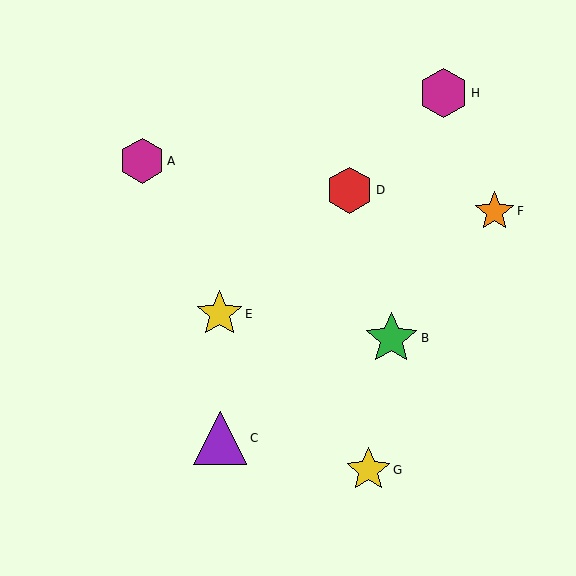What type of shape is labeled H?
Shape H is a magenta hexagon.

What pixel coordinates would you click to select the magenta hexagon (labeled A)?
Click at (142, 161) to select the magenta hexagon A.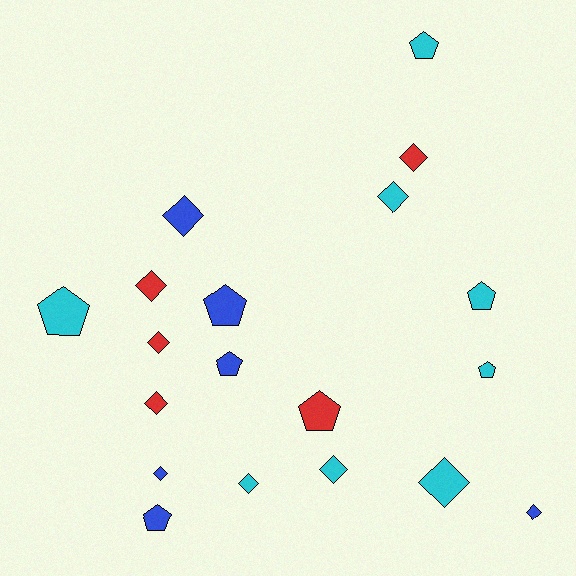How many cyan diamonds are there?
There are 4 cyan diamonds.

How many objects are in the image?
There are 19 objects.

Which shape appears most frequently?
Diamond, with 11 objects.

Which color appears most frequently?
Cyan, with 8 objects.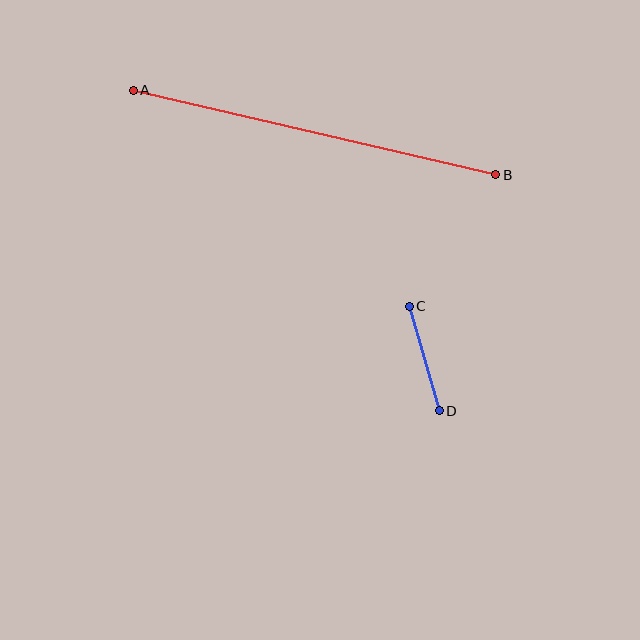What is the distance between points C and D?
The distance is approximately 108 pixels.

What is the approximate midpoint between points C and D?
The midpoint is at approximately (424, 359) pixels.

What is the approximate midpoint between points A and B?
The midpoint is at approximately (314, 133) pixels.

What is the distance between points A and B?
The distance is approximately 372 pixels.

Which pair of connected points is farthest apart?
Points A and B are farthest apart.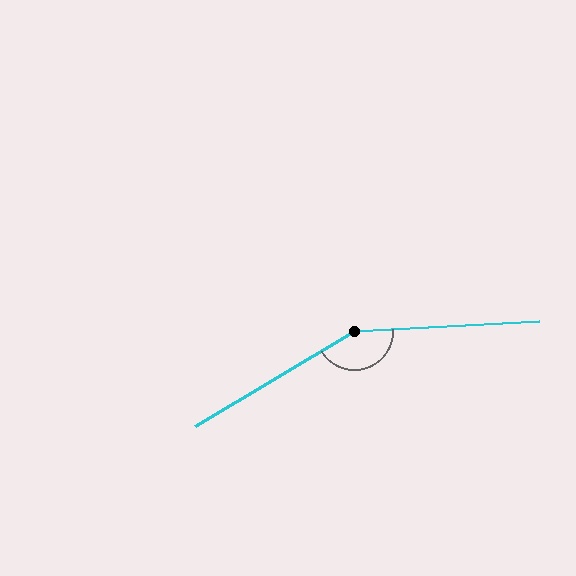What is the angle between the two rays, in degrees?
Approximately 152 degrees.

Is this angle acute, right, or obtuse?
It is obtuse.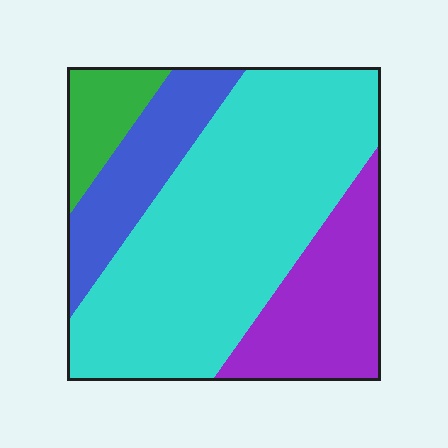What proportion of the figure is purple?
Purple covers 20% of the figure.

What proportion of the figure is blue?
Blue covers 15% of the figure.